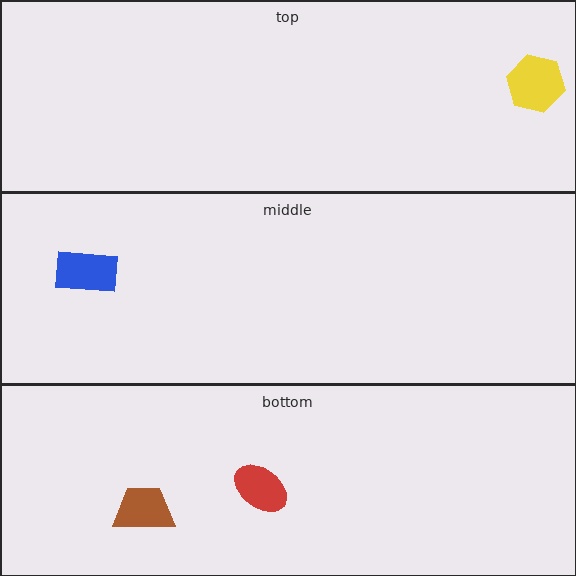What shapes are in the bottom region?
The red ellipse, the brown trapezoid.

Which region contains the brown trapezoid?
The bottom region.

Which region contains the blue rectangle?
The middle region.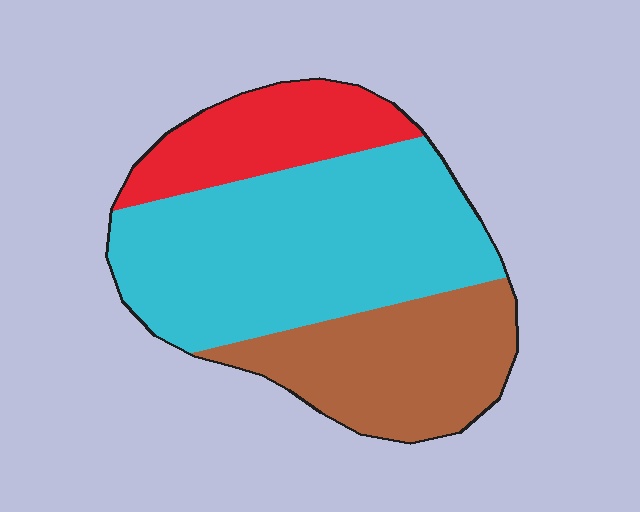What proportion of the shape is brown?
Brown covers 29% of the shape.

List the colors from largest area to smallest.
From largest to smallest: cyan, brown, red.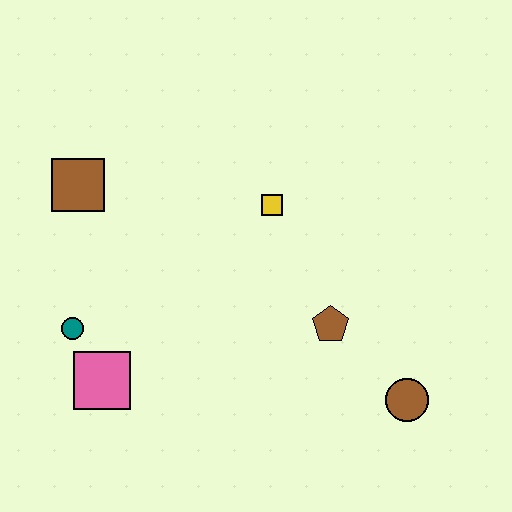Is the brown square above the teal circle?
Yes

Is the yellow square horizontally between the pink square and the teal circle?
No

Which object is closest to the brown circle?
The brown pentagon is closest to the brown circle.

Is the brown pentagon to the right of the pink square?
Yes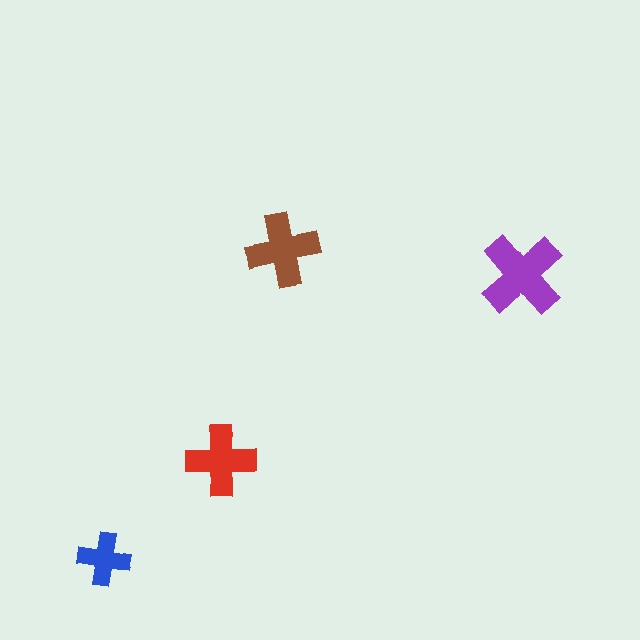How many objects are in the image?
There are 4 objects in the image.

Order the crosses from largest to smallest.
the purple one, the brown one, the red one, the blue one.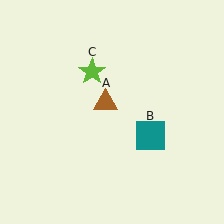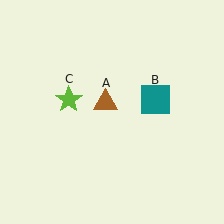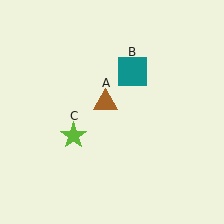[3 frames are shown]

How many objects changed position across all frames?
2 objects changed position: teal square (object B), lime star (object C).